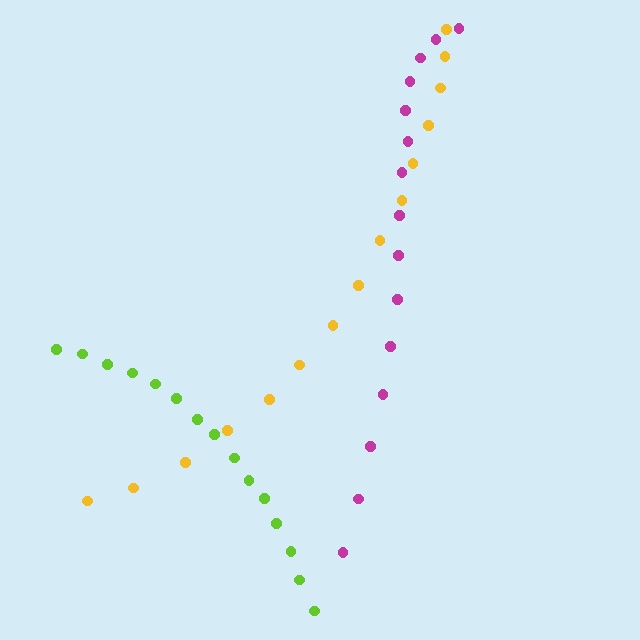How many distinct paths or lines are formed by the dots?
There are 3 distinct paths.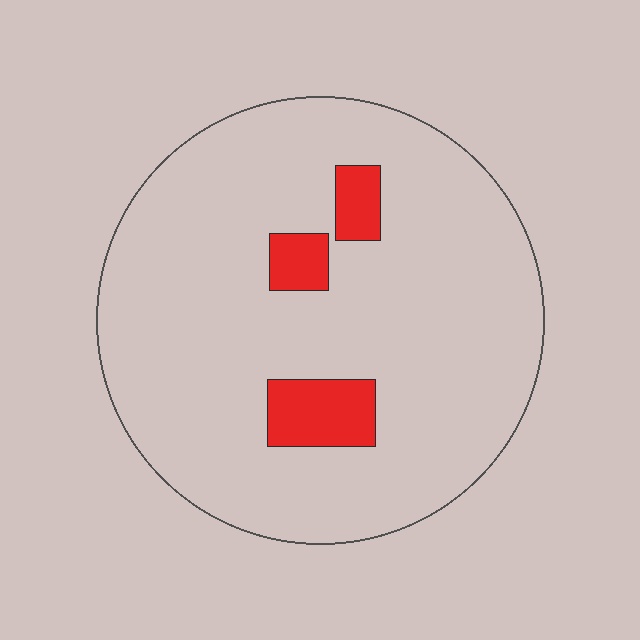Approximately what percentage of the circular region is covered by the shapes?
Approximately 10%.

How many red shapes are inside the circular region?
3.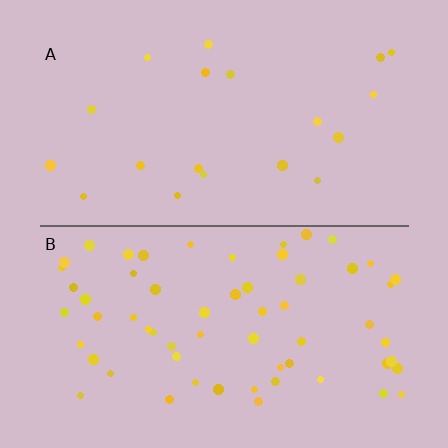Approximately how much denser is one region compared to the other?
Approximately 3.2× — region B over region A.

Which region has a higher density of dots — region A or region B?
B (the bottom).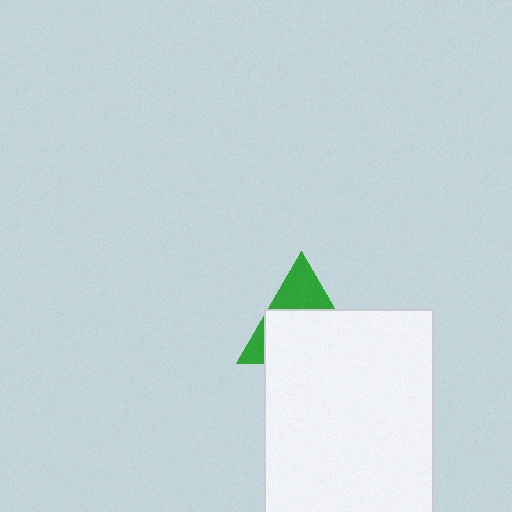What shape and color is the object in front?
The object in front is a white rectangle.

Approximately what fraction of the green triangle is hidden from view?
Roughly 64% of the green triangle is hidden behind the white rectangle.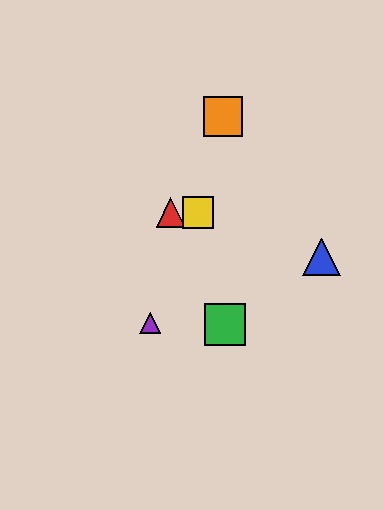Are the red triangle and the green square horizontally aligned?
No, the red triangle is at y≈212 and the green square is at y≈325.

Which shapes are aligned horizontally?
The red triangle, the yellow square are aligned horizontally.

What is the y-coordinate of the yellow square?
The yellow square is at y≈212.